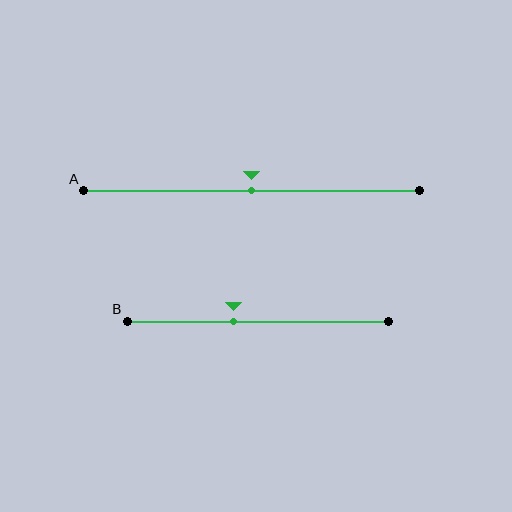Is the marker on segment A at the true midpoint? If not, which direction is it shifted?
Yes, the marker on segment A is at the true midpoint.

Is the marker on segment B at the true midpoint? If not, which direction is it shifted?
No, the marker on segment B is shifted to the left by about 9% of the segment length.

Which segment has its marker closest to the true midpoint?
Segment A has its marker closest to the true midpoint.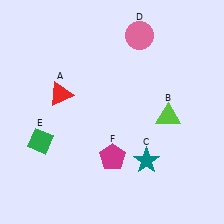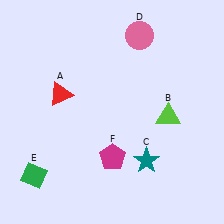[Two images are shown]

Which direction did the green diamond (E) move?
The green diamond (E) moved down.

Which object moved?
The green diamond (E) moved down.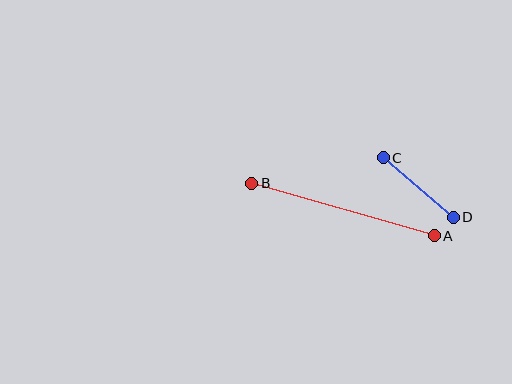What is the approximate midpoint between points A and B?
The midpoint is at approximately (343, 210) pixels.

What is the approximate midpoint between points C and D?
The midpoint is at approximately (418, 187) pixels.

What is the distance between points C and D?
The distance is approximately 92 pixels.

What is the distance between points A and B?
The distance is approximately 190 pixels.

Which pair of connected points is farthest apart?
Points A and B are farthest apart.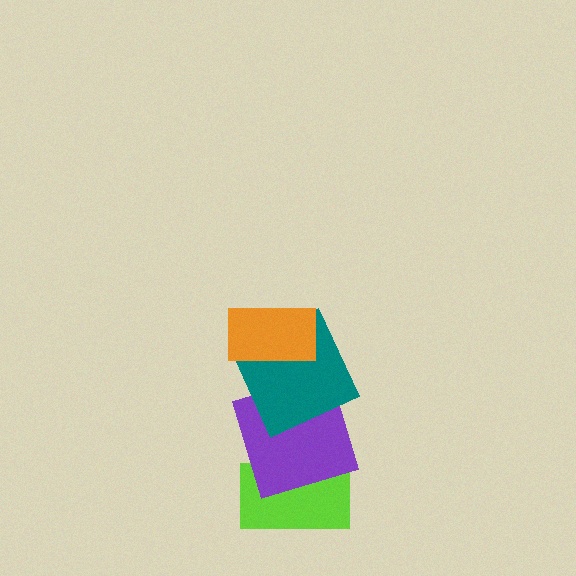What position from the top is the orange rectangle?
The orange rectangle is 1st from the top.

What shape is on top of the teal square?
The orange rectangle is on top of the teal square.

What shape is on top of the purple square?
The teal square is on top of the purple square.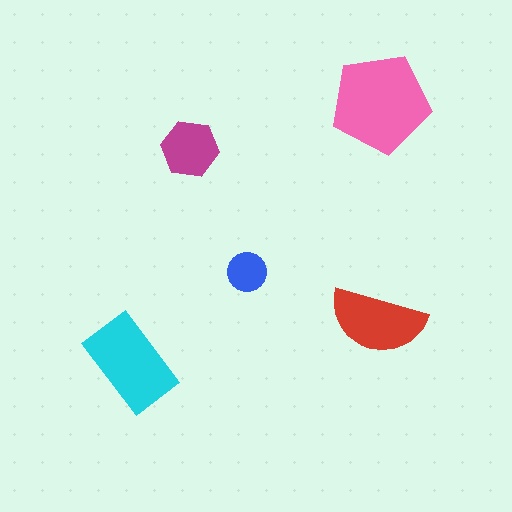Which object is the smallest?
The blue circle.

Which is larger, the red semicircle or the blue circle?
The red semicircle.